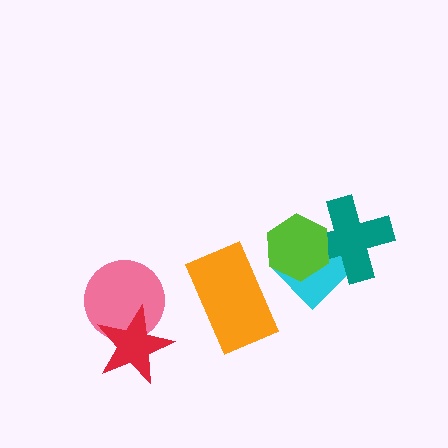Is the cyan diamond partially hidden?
Yes, it is partially covered by another shape.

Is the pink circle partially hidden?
Yes, it is partially covered by another shape.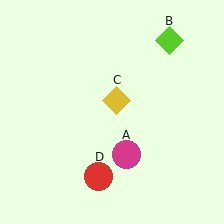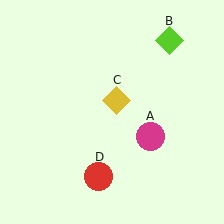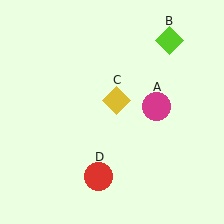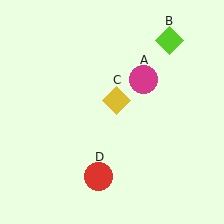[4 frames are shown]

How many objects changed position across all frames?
1 object changed position: magenta circle (object A).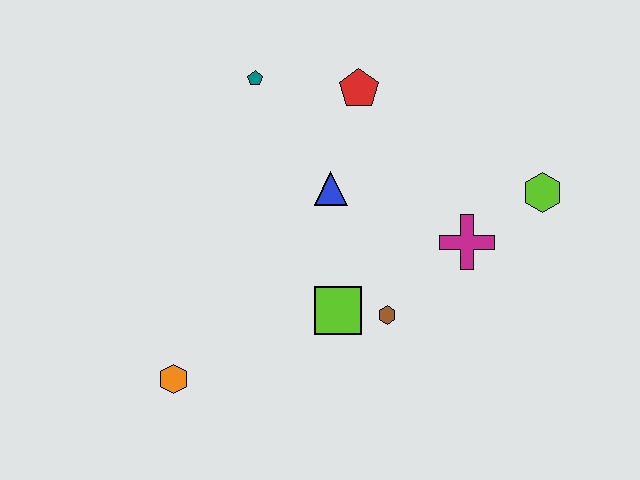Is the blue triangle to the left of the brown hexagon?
Yes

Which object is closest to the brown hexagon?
The lime square is closest to the brown hexagon.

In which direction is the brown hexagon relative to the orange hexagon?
The brown hexagon is to the right of the orange hexagon.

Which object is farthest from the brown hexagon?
The teal pentagon is farthest from the brown hexagon.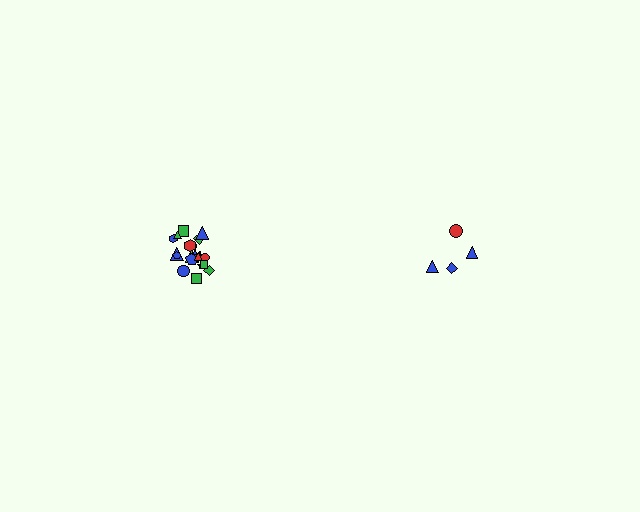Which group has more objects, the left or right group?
The left group.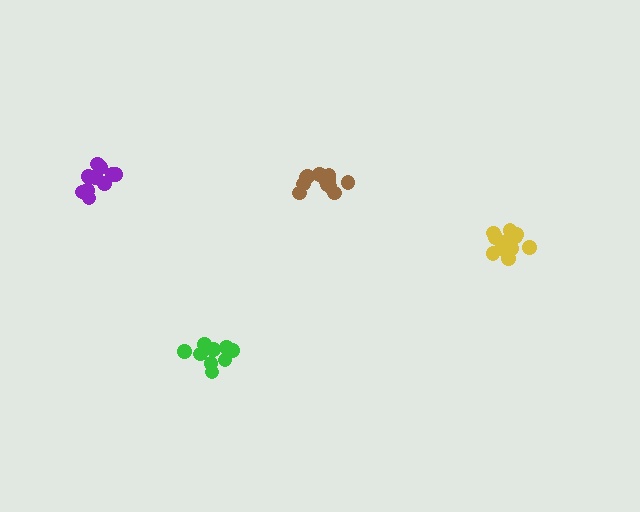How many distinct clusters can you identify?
There are 4 distinct clusters.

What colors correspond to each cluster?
The clusters are colored: purple, green, brown, yellow.